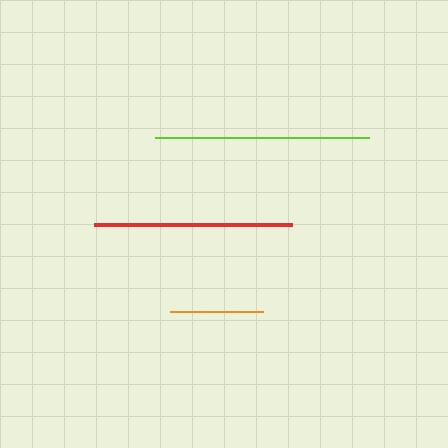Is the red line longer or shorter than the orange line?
The red line is longer than the orange line.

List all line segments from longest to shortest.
From longest to shortest: lime, red, orange.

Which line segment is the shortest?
The orange line is the shortest at approximately 93 pixels.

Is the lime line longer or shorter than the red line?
The lime line is longer than the red line.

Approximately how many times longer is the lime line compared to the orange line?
The lime line is approximately 2.3 times the length of the orange line.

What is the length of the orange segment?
The orange segment is approximately 93 pixels long.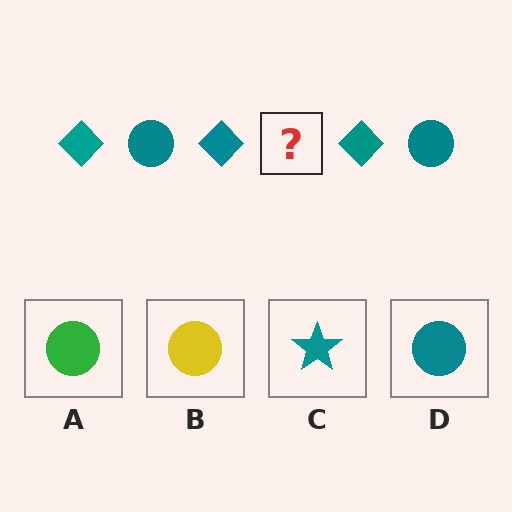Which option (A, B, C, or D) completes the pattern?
D.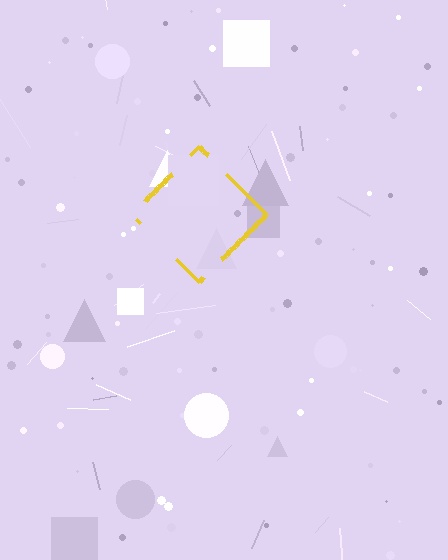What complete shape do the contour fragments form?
The contour fragments form a diamond.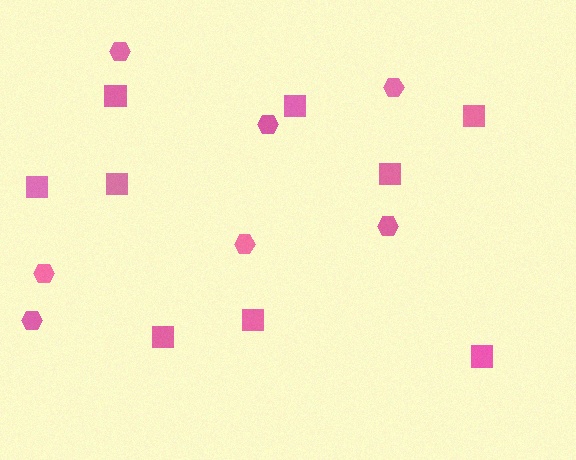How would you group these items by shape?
There are 2 groups: one group of hexagons (7) and one group of squares (9).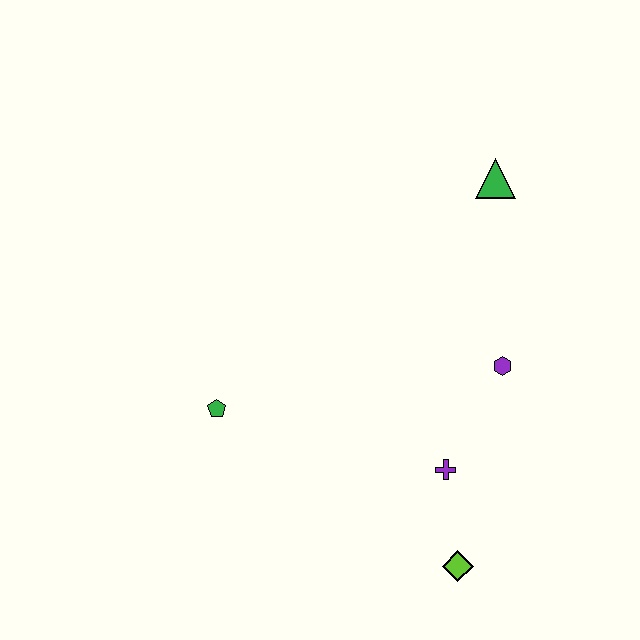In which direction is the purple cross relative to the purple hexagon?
The purple cross is below the purple hexagon.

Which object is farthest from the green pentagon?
The green triangle is farthest from the green pentagon.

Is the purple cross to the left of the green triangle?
Yes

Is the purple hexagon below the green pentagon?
No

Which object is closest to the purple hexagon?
The purple cross is closest to the purple hexagon.